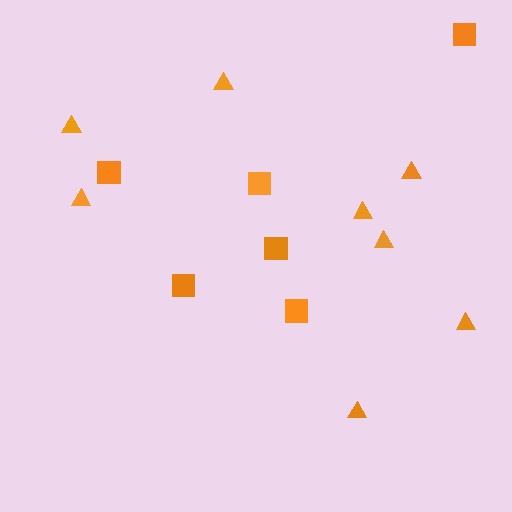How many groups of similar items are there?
There are 2 groups: one group of squares (6) and one group of triangles (8).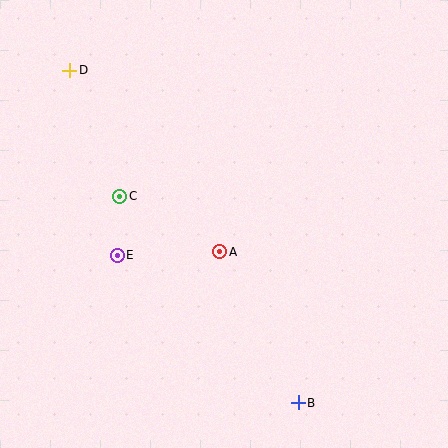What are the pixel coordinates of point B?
Point B is at (298, 403).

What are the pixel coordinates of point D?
Point D is at (70, 70).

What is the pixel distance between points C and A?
The distance between C and A is 114 pixels.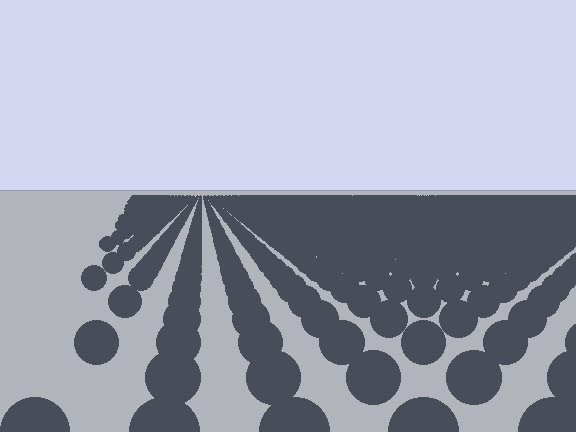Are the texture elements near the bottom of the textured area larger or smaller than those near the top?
Larger. Near the bottom, elements are closer to the viewer and appear at a bigger on-screen size.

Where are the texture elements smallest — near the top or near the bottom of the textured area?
Near the top.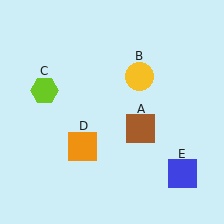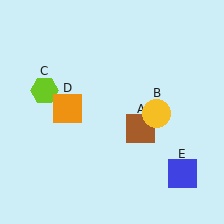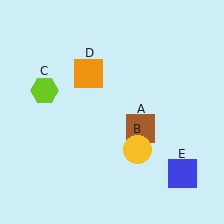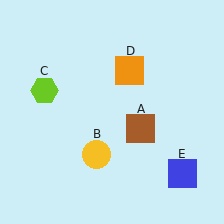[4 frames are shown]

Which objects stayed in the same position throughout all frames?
Brown square (object A) and lime hexagon (object C) and blue square (object E) remained stationary.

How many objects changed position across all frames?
2 objects changed position: yellow circle (object B), orange square (object D).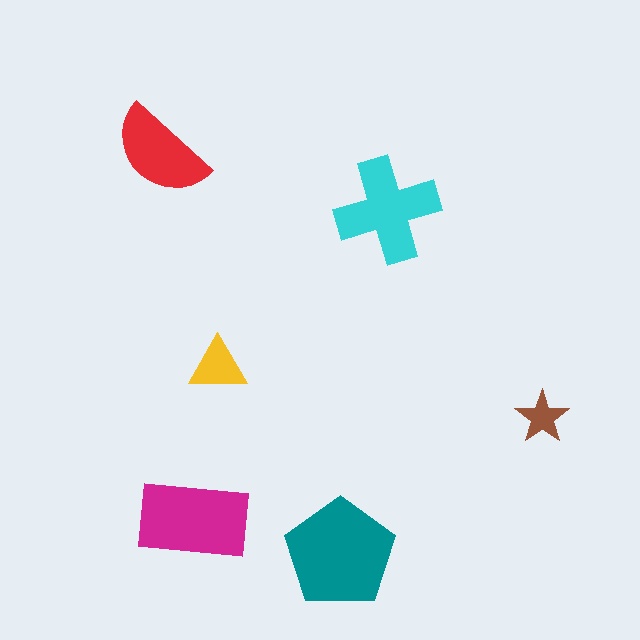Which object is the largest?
The teal pentagon.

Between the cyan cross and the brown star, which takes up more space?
The cyan cross.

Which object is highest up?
The red semicircle is topmost.